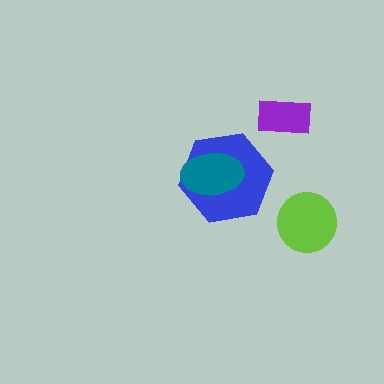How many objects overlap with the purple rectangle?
0 objects overlap with the purple rectangle.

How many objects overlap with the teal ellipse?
1 object overlaps with the teal ellipse.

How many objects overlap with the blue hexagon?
1 object overlaps with the blue hexagon.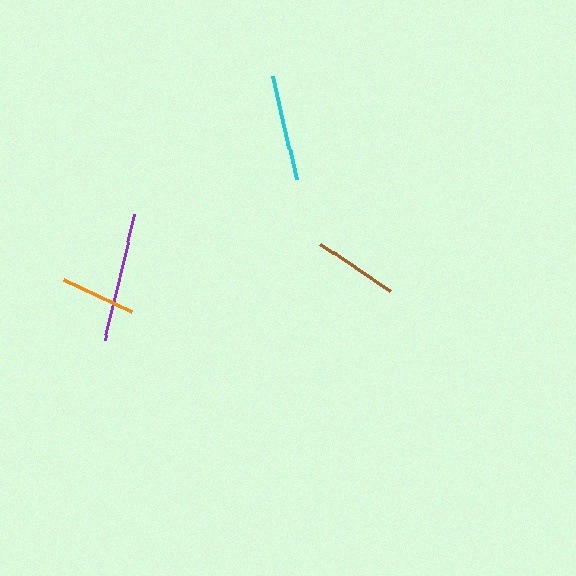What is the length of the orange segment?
The orange segment is approximately 75 pixels long.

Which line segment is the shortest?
The orange line is the shortest at approximately 75 pixels.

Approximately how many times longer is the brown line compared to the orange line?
The brown line is approximately 1.1 times the length of the orange line.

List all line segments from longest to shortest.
From longest to shortest: purple, cyan, brown, orange.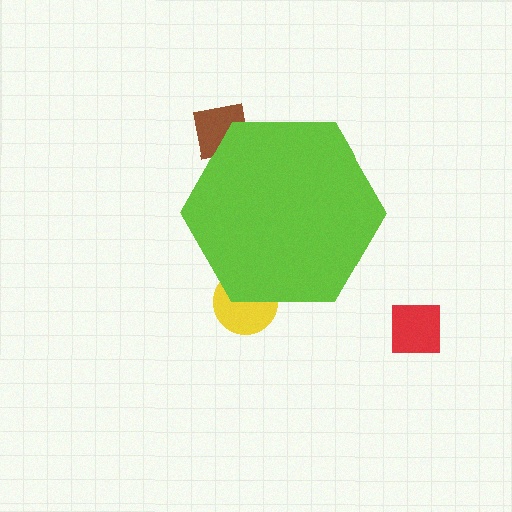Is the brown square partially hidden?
Yes, the brown square is partially hidden behind the lime hexagon.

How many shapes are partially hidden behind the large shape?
2 shapes are partially hidden.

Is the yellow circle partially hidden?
Yes, the yellow circle is partially hidden behind the lime hexagon.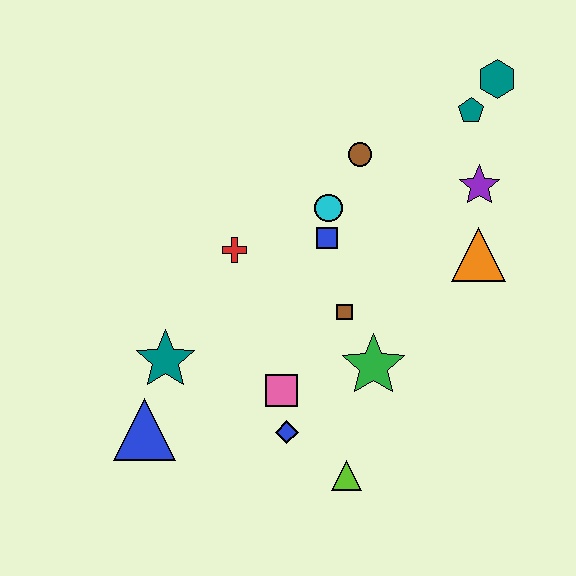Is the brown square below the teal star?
No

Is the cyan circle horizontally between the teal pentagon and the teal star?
Yes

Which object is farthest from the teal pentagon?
The blue triangle is farthest from the teal pentagon.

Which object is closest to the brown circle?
The cyan circle is closest to the brown circle.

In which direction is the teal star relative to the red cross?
The teal star is below the red cross.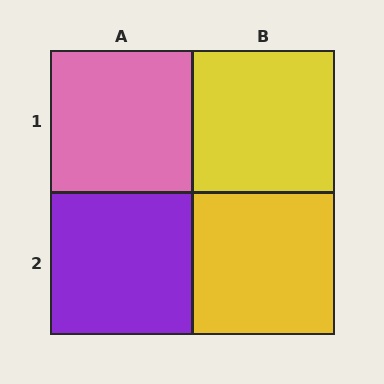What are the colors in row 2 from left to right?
Purple, yellow.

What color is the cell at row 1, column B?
Yellow.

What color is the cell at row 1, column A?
Pink.